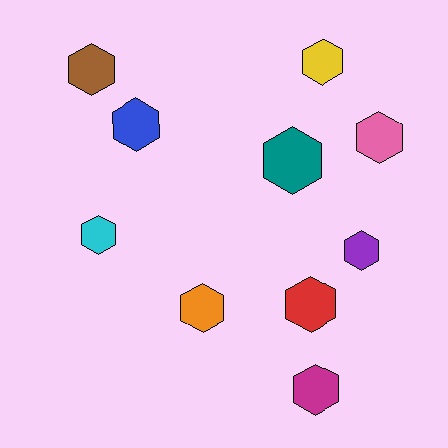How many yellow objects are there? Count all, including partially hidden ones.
There is 1 yellow object.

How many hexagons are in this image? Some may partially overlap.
There are 10 hexagons.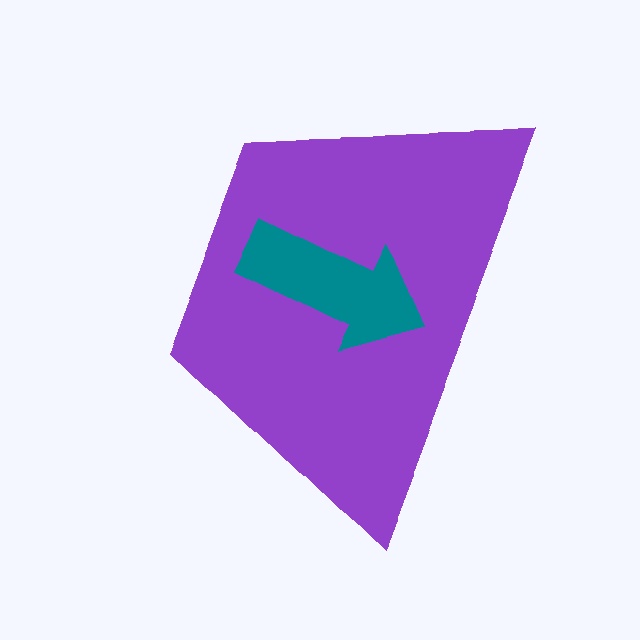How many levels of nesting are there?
2.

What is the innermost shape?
The teal arrow.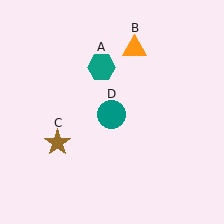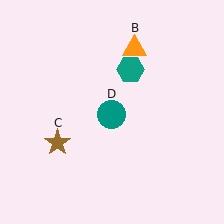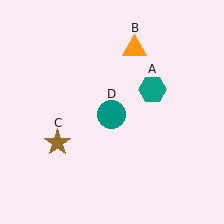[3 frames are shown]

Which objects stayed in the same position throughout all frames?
Orange triangle (object B) and brown star (object C) and teal circle (object D) remained stationary.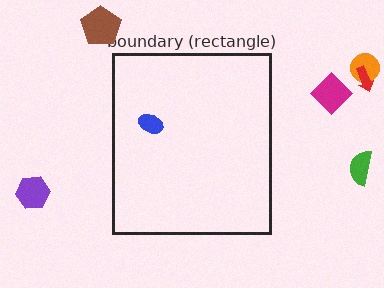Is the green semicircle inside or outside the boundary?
Outside.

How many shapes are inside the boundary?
1 inside, 6 outside.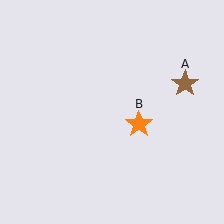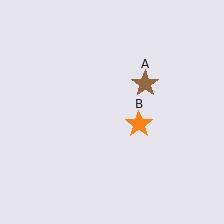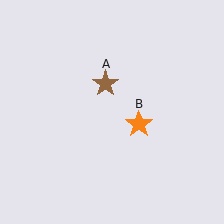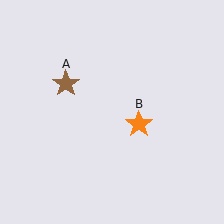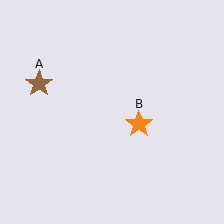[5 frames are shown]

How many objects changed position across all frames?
1 object changed position: brown star (object A).